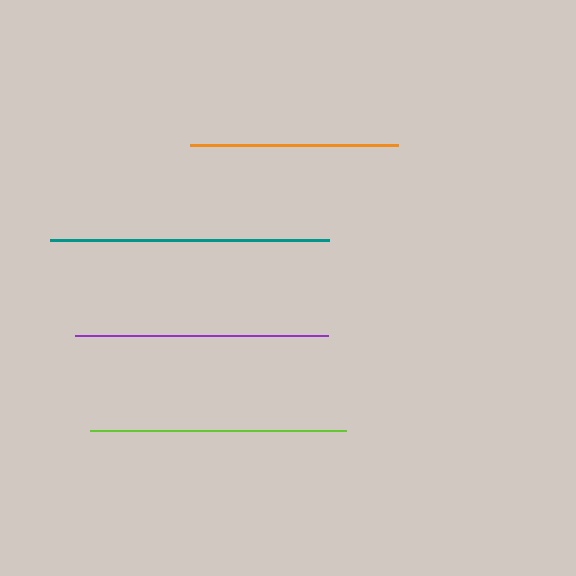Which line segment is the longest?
The teal line is the longest at approximately 279 pixels.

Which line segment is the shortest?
The orange line is the shortest at approximately 208 pixels.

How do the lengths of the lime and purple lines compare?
The lime and purple lines are approximately the same length.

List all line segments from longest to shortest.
From longest to shortest: teal, lime, purple, orange.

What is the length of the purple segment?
The purple segment is approximately 253 pixels long.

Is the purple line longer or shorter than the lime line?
The lime line is longer than the purple line.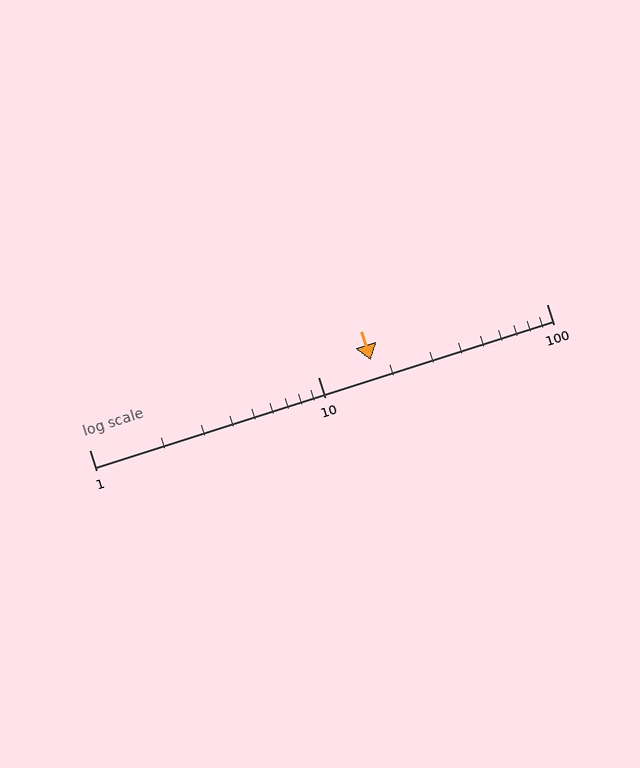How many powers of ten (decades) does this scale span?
The scale spans 2 decades, from 1 to 100.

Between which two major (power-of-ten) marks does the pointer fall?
The pointer is between 10 and 100.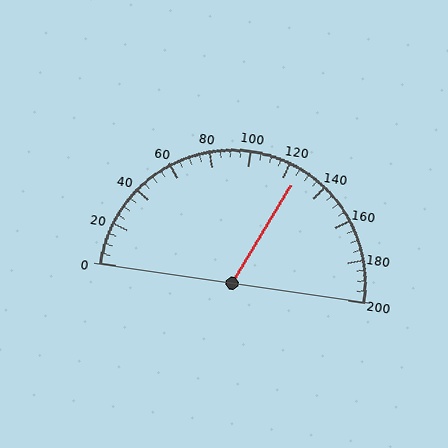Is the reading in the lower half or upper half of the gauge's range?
The reading is in the upper half of the range (0 to 200).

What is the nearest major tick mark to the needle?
The nearest major tick mark is 120.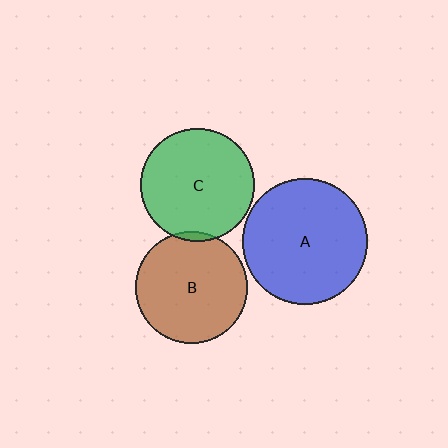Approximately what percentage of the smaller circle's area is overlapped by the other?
Approximately 5%.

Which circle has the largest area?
Circle A (blue).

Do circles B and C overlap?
Yes.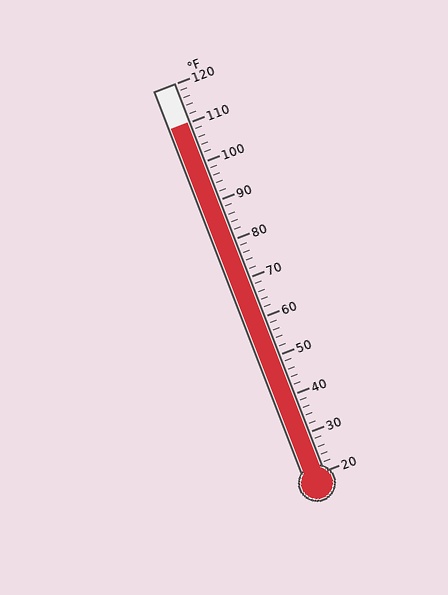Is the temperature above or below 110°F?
The temperature is at 110°F.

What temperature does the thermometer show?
The thermometer shows approximately 110°F.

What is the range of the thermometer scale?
The thermometer scale ranges from 20°F to 120°F.